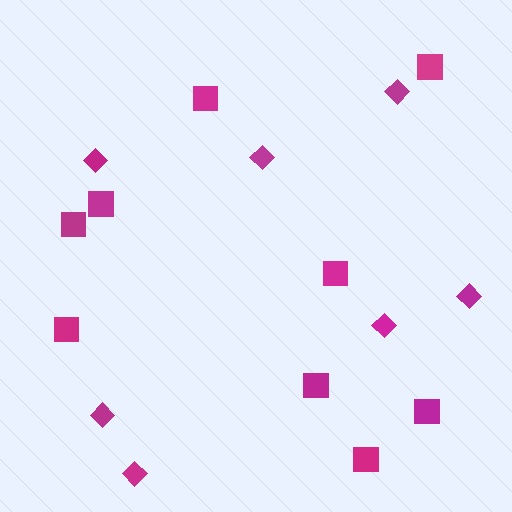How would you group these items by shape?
There are 2 groups: one group of diamonds (7) and one group of squares (9).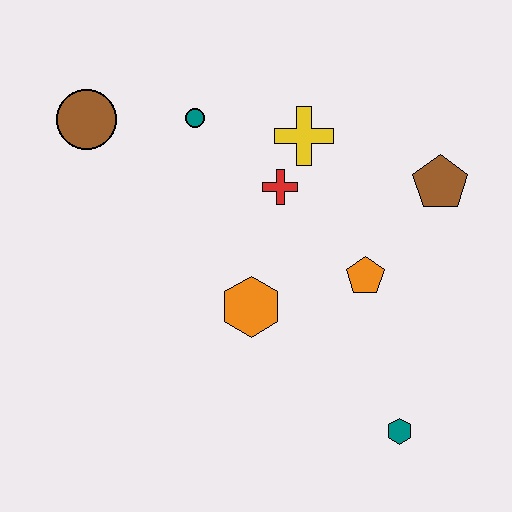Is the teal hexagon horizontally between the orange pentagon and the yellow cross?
No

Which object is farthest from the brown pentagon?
The brown circle is farthest from the brown pentagon.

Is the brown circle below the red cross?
No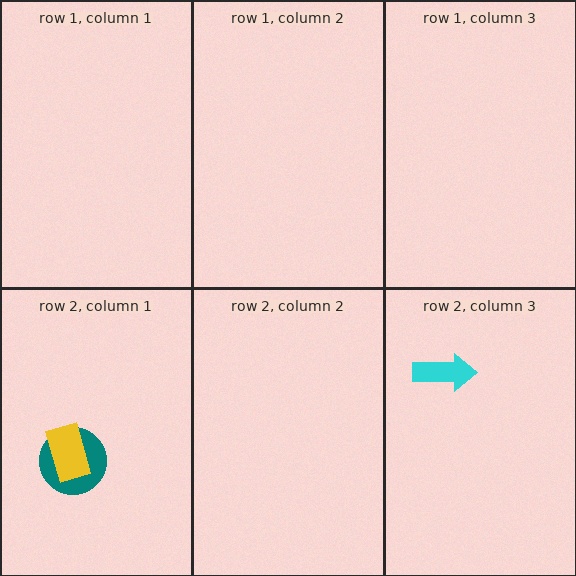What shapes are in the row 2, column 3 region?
The cyan arrow.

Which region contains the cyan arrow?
The row 2, column 3 region.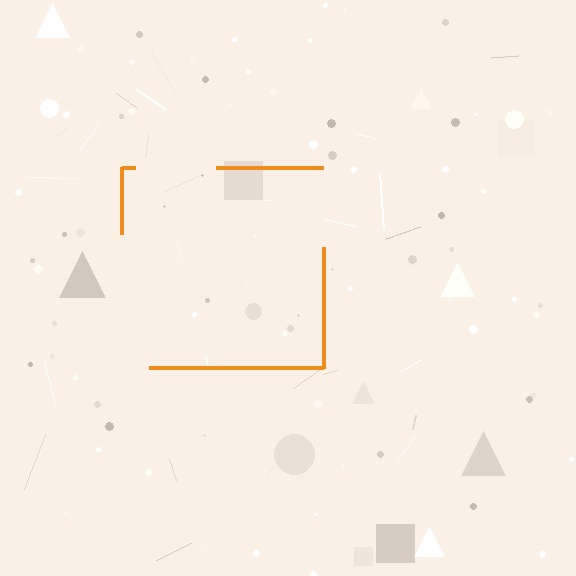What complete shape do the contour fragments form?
The contour fragments form a square.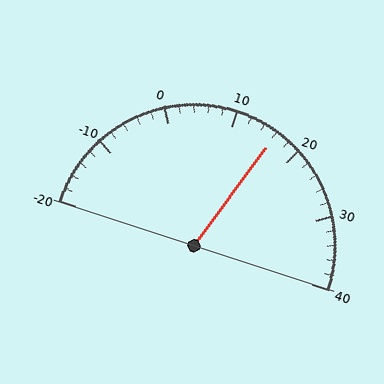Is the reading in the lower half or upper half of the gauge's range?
The reading is in the upper half of the range (-20 to 40).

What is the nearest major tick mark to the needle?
The nearest major tick mark is 20.